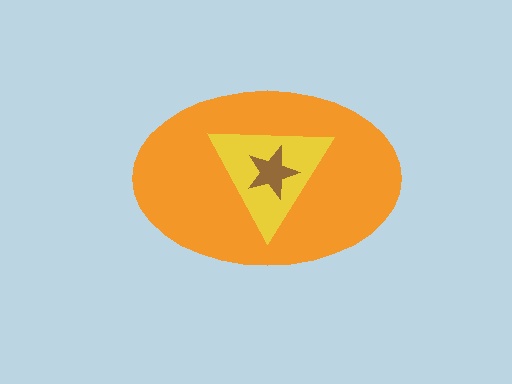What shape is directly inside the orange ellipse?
The yellow triangle.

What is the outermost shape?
The orange ellipse.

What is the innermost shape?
The brown star.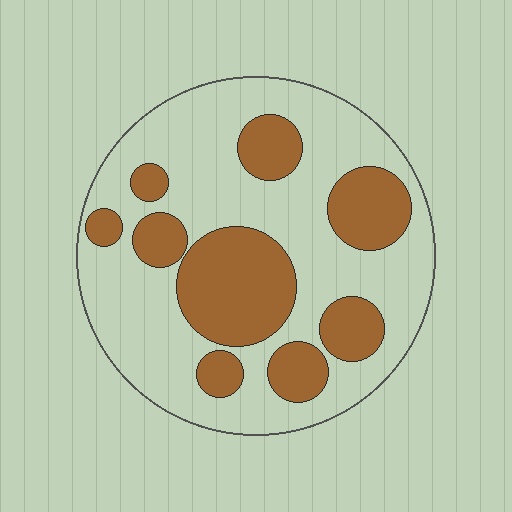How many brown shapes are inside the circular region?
9.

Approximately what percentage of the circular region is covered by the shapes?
Approximately 35%.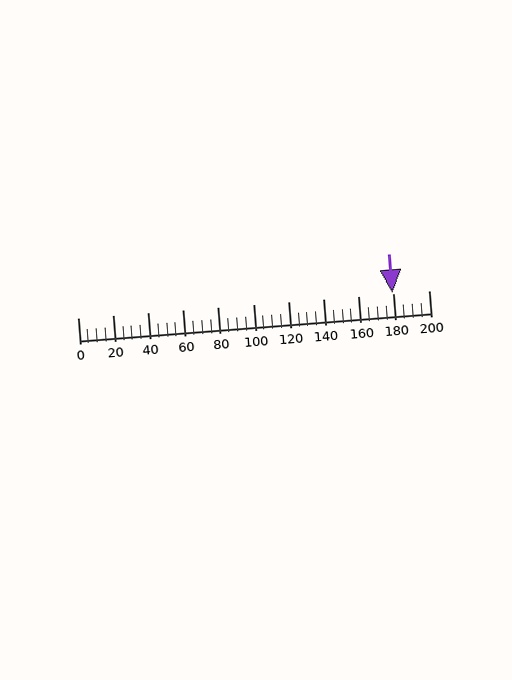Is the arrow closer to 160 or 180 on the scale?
The arrow is closer to 180.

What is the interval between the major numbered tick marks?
The major tick marks are spaced 20 units apart.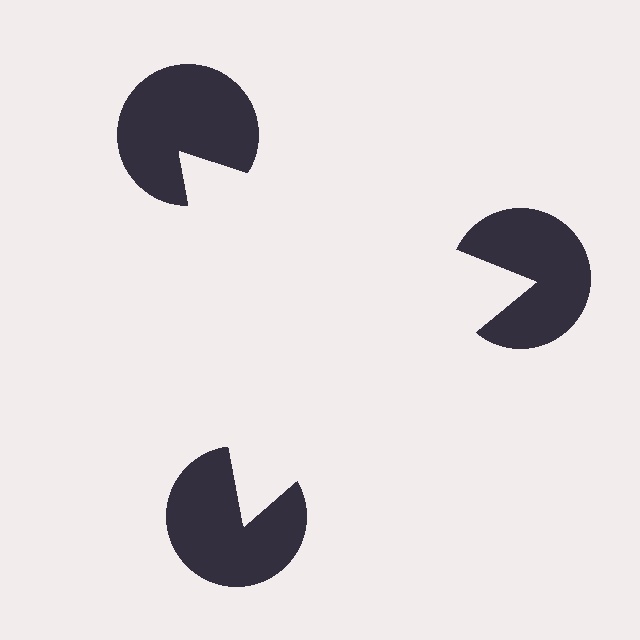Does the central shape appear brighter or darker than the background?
It typically appears slightly brighter than the background, even though no actual brightness change is drawn.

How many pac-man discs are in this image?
There are 3 — one at each vertex of the illusory triangle.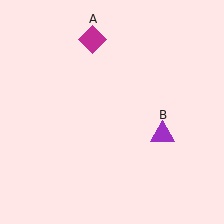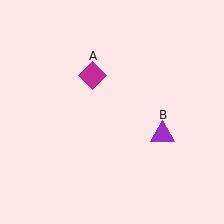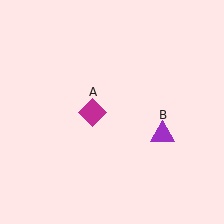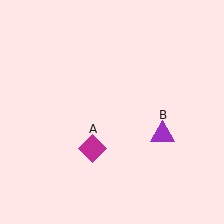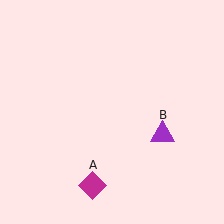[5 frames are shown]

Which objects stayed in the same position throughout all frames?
Purple triangle (object B) remained stationary.